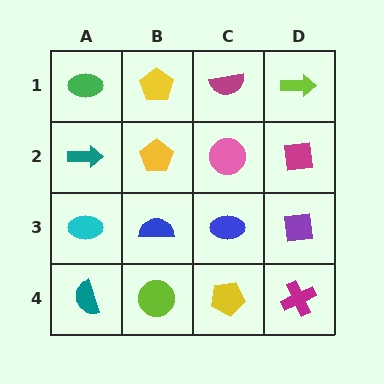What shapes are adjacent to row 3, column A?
A teal arrow (row 2, column A), a teal semicircle (row 4, column A), a blue semicircle (row 3, column B).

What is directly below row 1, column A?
A teal arrow.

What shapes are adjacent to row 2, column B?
A yellow pentagon (row 1, column B), a blue semicircle (row 3, column B), a teal arrow (row 2, column A), a pink circle (row 2, column C).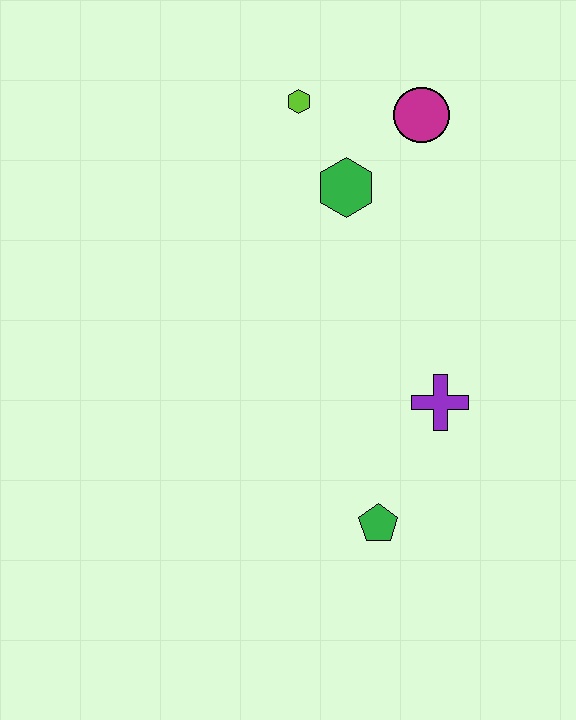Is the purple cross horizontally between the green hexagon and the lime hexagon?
No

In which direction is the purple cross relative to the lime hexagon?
The purple cross is below the lime hexagon.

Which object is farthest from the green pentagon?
The lime hexagon is farthest from the green pentagon.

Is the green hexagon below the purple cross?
No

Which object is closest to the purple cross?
The green pentagon is closest to the purple cross.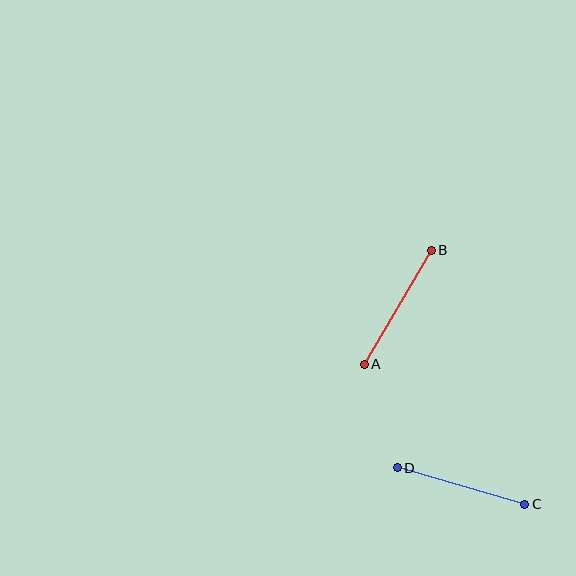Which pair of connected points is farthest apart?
Points C and D are farthest apart.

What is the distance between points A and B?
The distance is approximately 132 pixels.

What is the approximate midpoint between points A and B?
The midpoint is at approximately (398, 307) pixels.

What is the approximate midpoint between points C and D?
The midpoint is at approximately (461, 486) pixels.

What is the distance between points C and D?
The distance is approximately 132 pixels.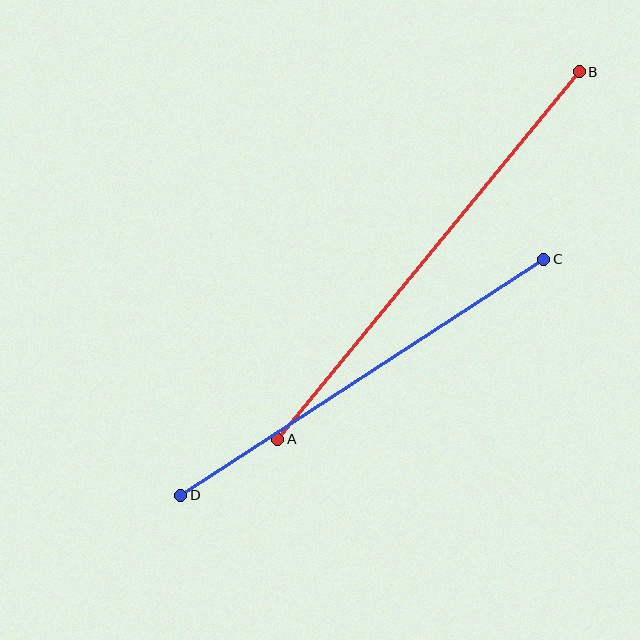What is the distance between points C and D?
The distance is approximately 433 pixels.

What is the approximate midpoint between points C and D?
The midpoint is at approximately (362, 377) pixels.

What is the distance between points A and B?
The distance is approximately 475 pixels.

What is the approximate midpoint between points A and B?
The midpoint is at approximately (428, 256) pixels.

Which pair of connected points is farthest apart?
Points A and B are farthest apart.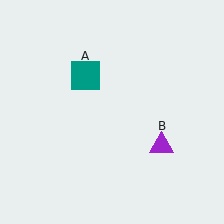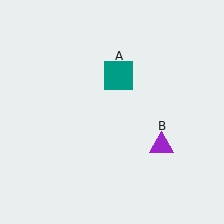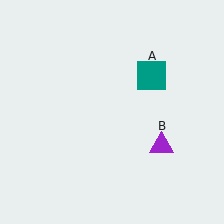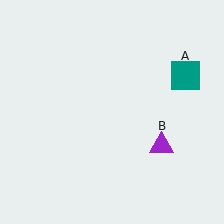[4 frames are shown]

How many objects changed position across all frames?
1 object changed position: teal square (object A).